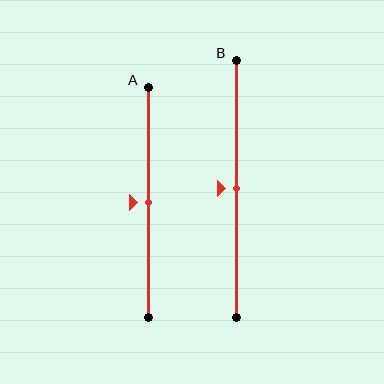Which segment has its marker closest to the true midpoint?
Segment A has its marker closest to the true midpoint.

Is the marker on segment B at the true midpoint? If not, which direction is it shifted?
Yes, the marker on segment B is at the true midpoint.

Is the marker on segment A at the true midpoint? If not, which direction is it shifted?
Yes, the marker on segment A is at the true midpoint.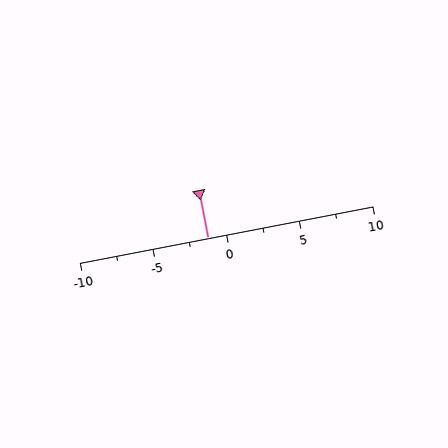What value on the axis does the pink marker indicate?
The marker indicates approximately -1.2.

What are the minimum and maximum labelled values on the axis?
The axis runs from -10 to 10.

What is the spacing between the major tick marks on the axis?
The major ticks are spaced 5 apart.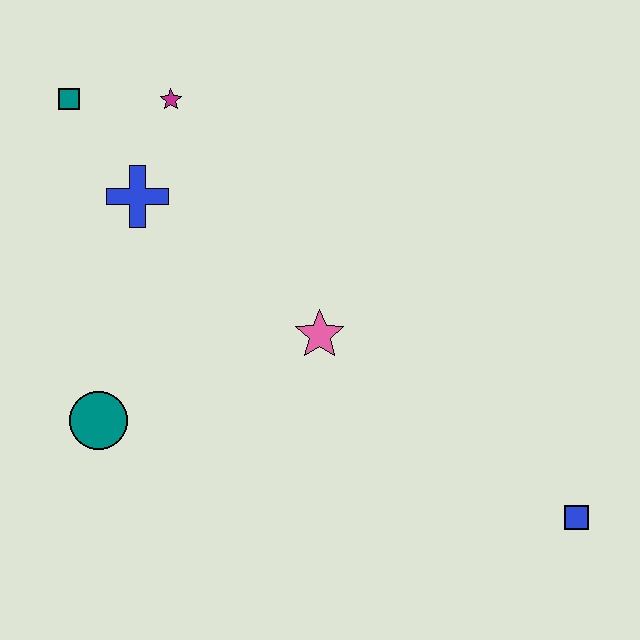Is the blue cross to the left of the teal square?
No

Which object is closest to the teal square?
The magenta star is closest to the teal square.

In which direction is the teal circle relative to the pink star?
The teal circle is to the left of the pink star.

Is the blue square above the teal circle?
No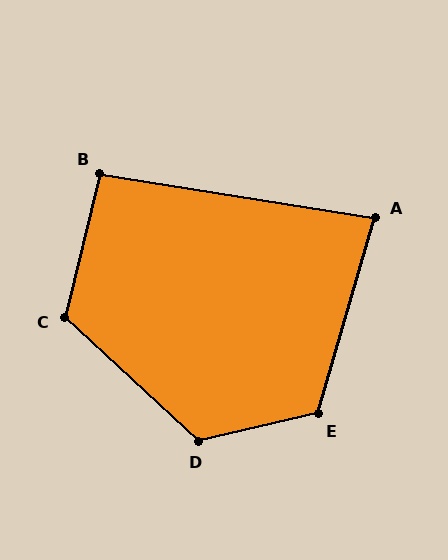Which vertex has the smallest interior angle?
A, at approximately 83 degrees.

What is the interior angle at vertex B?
Approximately 95 degrees (approximately right).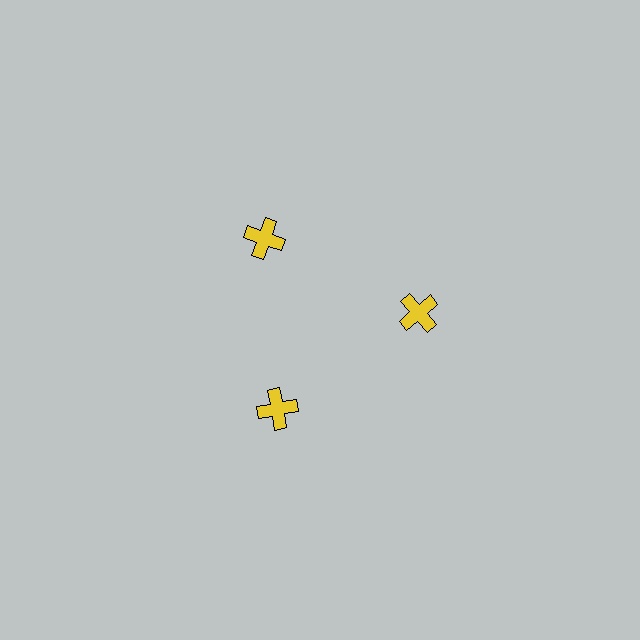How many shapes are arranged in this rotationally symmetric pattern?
There are 3 shapes, arranged in 3 groups of 1.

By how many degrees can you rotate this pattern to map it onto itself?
The pattern maps onto itself every 120 degrees of rotation.